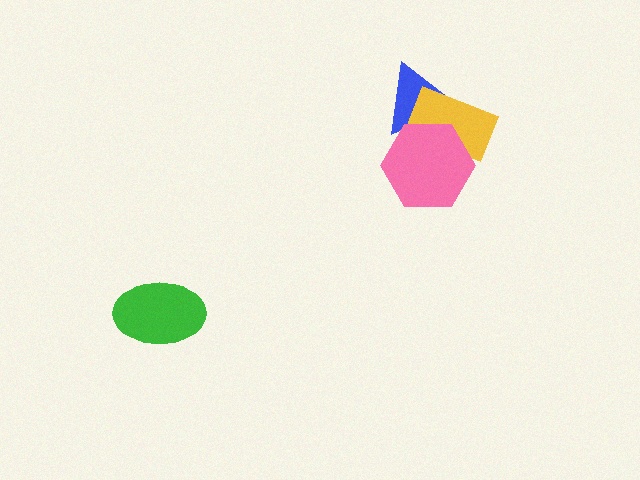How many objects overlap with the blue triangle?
2 objects overlap with the blue triangle.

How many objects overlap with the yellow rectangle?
2 objects overlap with the yellow rectangle.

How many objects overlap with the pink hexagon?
2 objects overlap with the pink hexagon.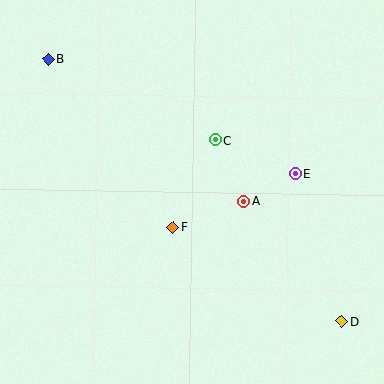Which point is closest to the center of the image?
Point F at (173, 227) is closest to the center.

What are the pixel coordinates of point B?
Point B is at (48, 59).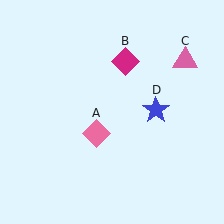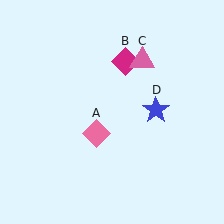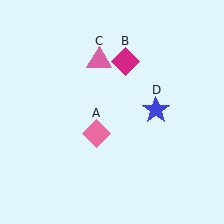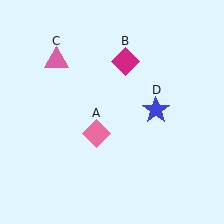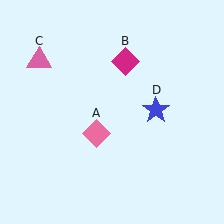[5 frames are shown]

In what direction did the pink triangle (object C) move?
The pink triangle (object C) moved left.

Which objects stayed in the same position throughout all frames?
Pink diamond (object A) and magenta diamond (object B) and blue star (object D) remained stationary.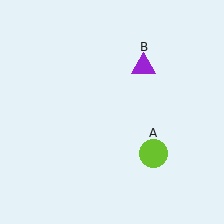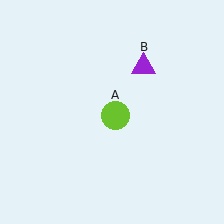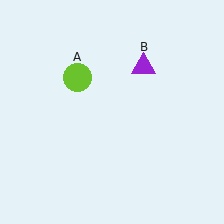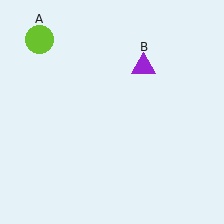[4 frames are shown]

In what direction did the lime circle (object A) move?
The lime circle (object A) moved up and to the left.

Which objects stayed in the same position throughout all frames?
Purple triangle (object B) remained stationary.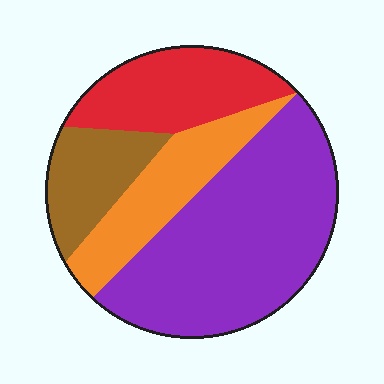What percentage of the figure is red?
Red takes up about one fifth (1/5) of the figure.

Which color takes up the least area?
Brown, at roughly 15%.